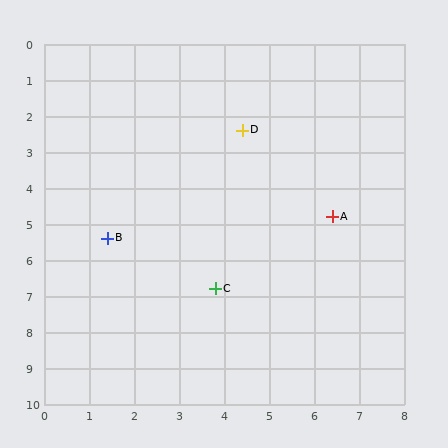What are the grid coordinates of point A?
Point A is at approximately (6.4, 4.8).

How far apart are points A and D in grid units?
Points A and D are about 3.1 grid units apart.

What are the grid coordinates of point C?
Point C is at approximately (3.8, 6.8).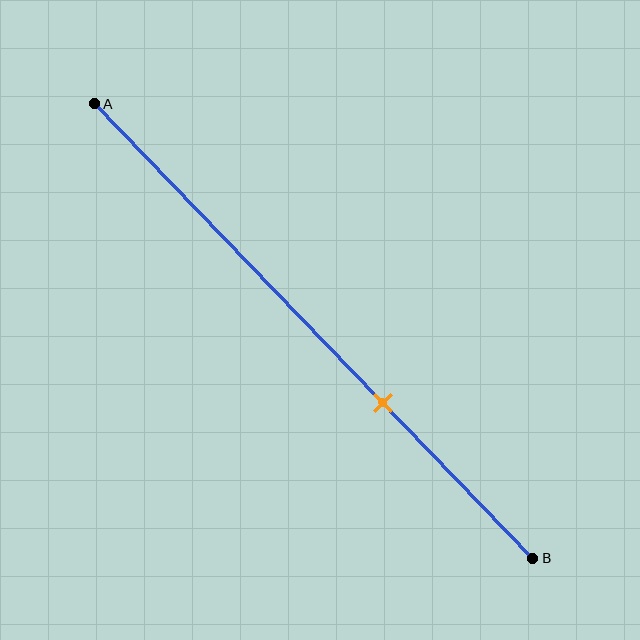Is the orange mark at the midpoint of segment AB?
No, the mark is at about 65% from A, not at the 50% midpoint.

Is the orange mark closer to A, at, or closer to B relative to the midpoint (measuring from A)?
The orange mark is closer to point B than the midpoint of segment AB.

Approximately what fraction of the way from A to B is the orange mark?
The orange mark is approximately 65% of the way from A to B.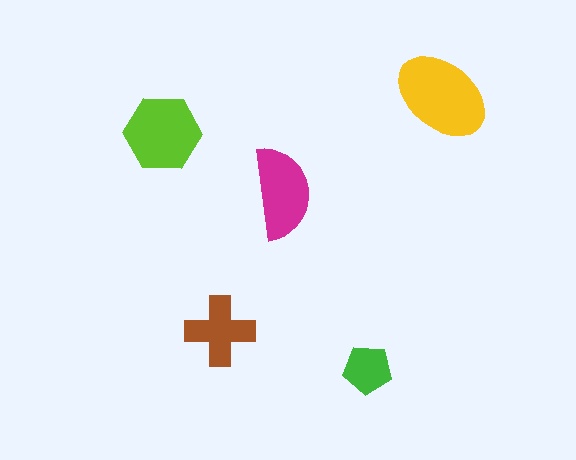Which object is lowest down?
The green pentagon is bottommost.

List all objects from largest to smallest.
The yellow ellipse, the lime hexagon, the magenta semicircle, the brown cross, the green pentagon.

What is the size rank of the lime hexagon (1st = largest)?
2nd.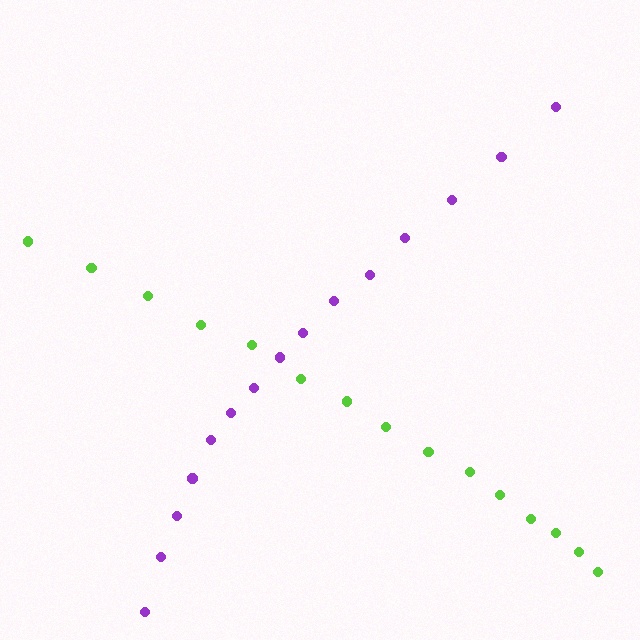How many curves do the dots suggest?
There are 2 distinct paths.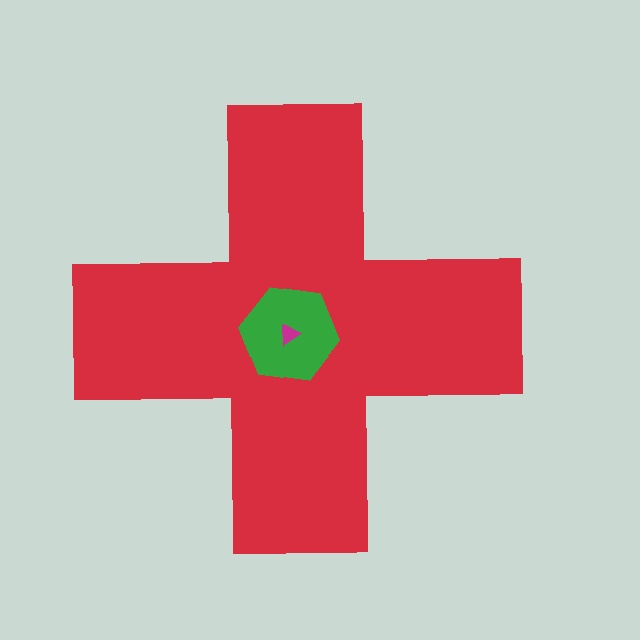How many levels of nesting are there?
3.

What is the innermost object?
The magenta triangle.